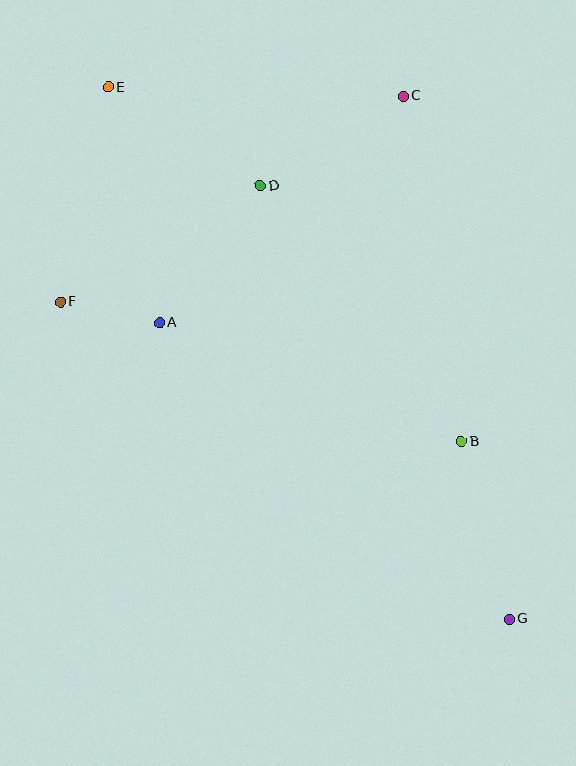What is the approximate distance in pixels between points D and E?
The distance between D and E is approximately 181 pixels.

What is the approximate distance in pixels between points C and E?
The distance between C and E is approximately 295 pixels.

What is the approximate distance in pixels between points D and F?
The distance between D and F is approximately 231 pixels.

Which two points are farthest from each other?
Points E and G are farthest from each other.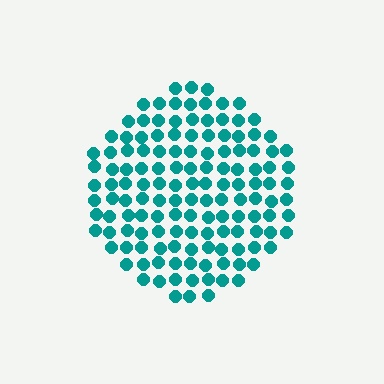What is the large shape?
The large shape is a circle.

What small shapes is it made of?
It is made of small circles.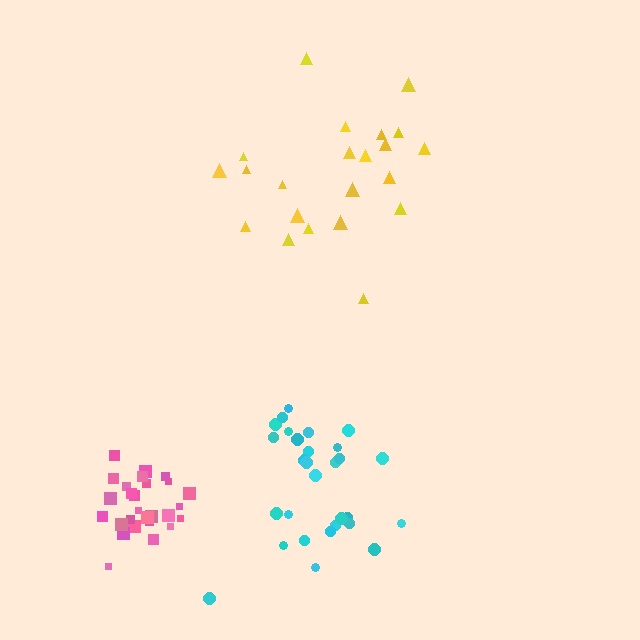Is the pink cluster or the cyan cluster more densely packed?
Pink.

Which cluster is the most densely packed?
Pink.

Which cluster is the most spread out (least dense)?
Yellow.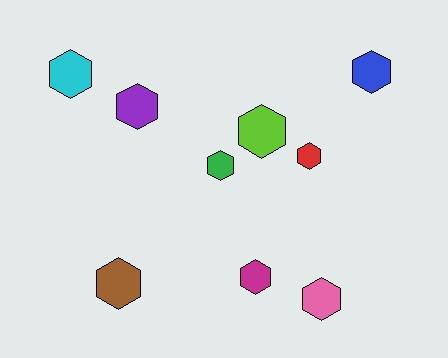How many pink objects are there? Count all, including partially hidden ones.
There is 1 pink object.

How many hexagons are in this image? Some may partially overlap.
There are 9 hexagons.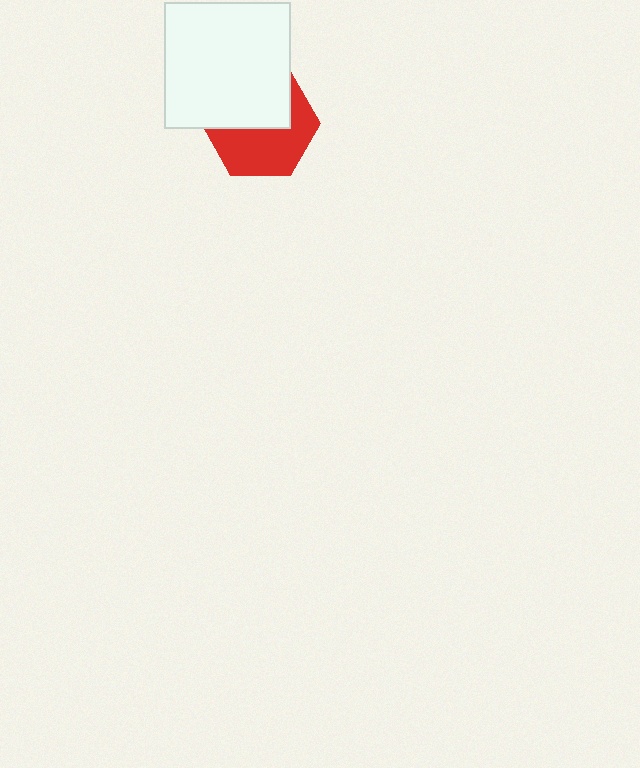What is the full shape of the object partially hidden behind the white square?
The partially hidden object is a red hexagon.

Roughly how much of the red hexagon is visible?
About half of it is visible (roughly 52%).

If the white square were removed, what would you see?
You would see the complete red hexagon.